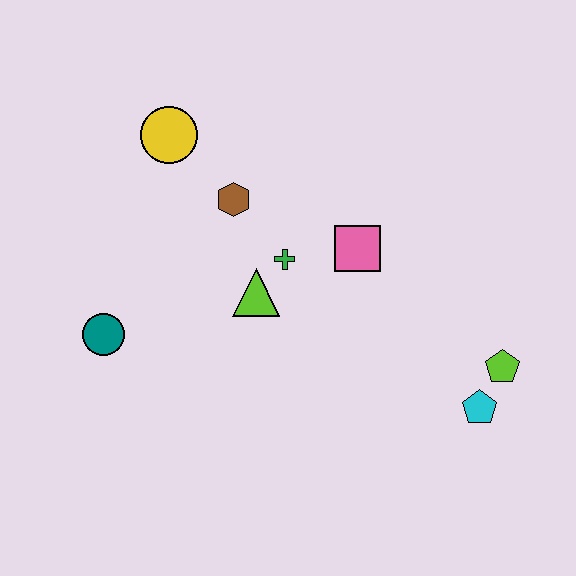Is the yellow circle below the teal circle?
No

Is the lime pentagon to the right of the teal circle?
Yes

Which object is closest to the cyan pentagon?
The lime pentagon is closest to the cyan pentagon.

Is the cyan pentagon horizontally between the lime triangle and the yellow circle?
No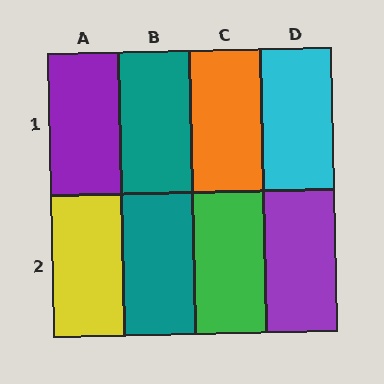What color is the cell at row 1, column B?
Teal.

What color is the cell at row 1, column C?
Orange.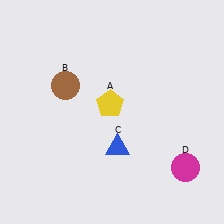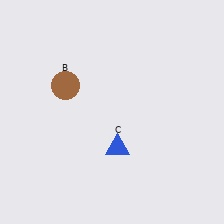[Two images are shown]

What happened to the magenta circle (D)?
The magenta circle (D) was removed in Image 2. It was in the bottom-right area of Image 1.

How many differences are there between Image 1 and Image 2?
There are 2 differences between the two images.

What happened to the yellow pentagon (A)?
The yellow pentagon (A) was removed in Image 2. It was in the top-left area of Image 1.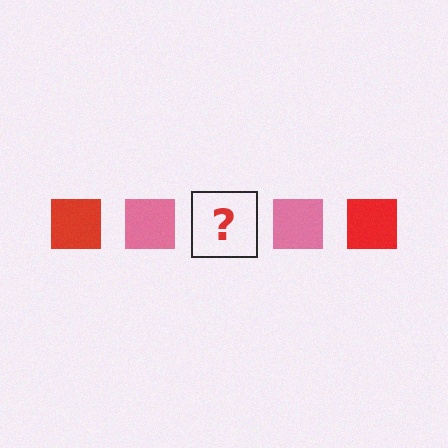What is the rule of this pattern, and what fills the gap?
The rule is that the pattern cycles through red, pink squares. The gap should be filled with a red square.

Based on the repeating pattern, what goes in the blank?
The blank should be a red square.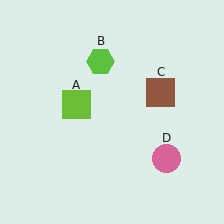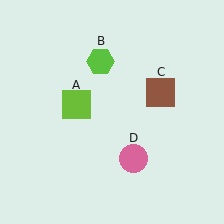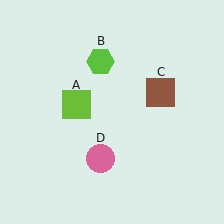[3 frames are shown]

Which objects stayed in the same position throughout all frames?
Lime square (object A) and lime hexagon (object B) and brown square (object C) remained stationary.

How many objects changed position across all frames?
1 object changed position: pink circle (object D).